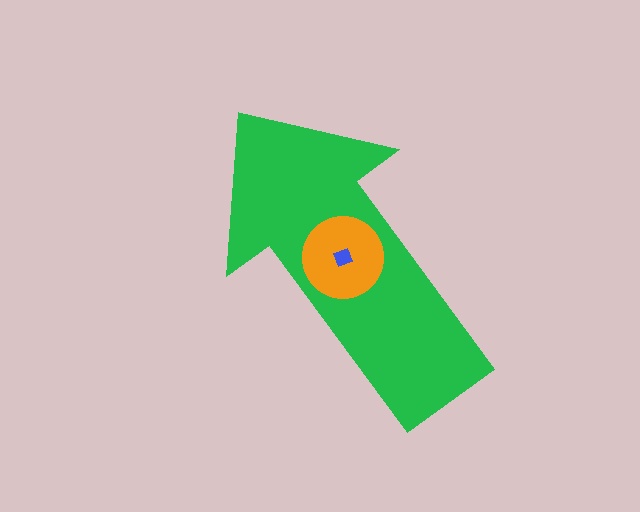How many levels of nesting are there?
3.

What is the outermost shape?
The green arrow.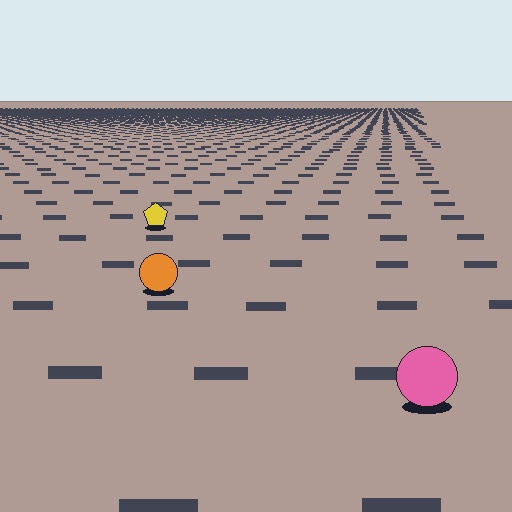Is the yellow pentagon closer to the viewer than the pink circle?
No. The pink circle is closer — you can tell from the texture gradient: the ground texture is coarser near it.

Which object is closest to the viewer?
The pink circle is closest. The texture marks near it are larger and more spread out.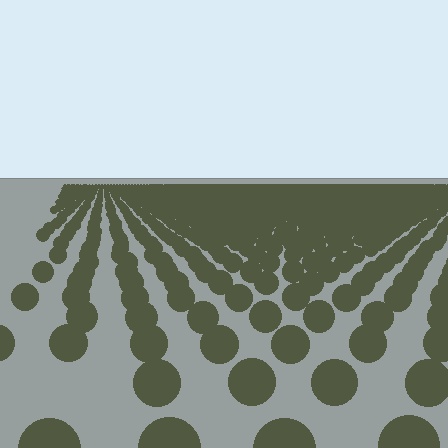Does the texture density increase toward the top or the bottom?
Density increases toward the top.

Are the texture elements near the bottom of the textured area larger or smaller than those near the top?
Larger. Near the bottom, elements are closer to the viewer and appear at a bigger on-screen size.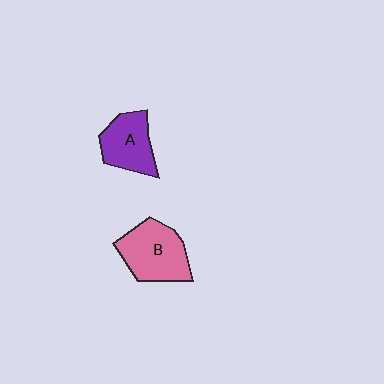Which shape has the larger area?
Shape B (pink).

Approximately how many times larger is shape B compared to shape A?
Approximately 1.3 times.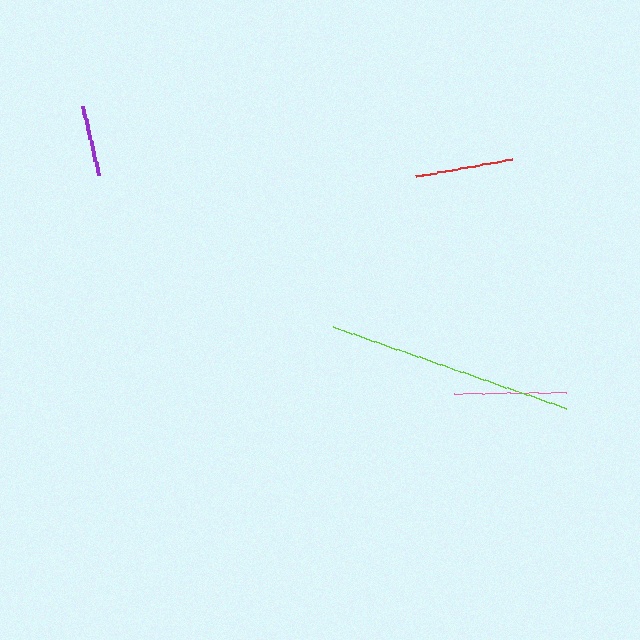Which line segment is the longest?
The lime line is the longest at approximately 247 pixels.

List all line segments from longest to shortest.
From longest to shortest: lime, pink, red, purple.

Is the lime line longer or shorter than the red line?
The lime line is longer than the red line.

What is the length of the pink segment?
The pink segment is approximately 113 pixels long.